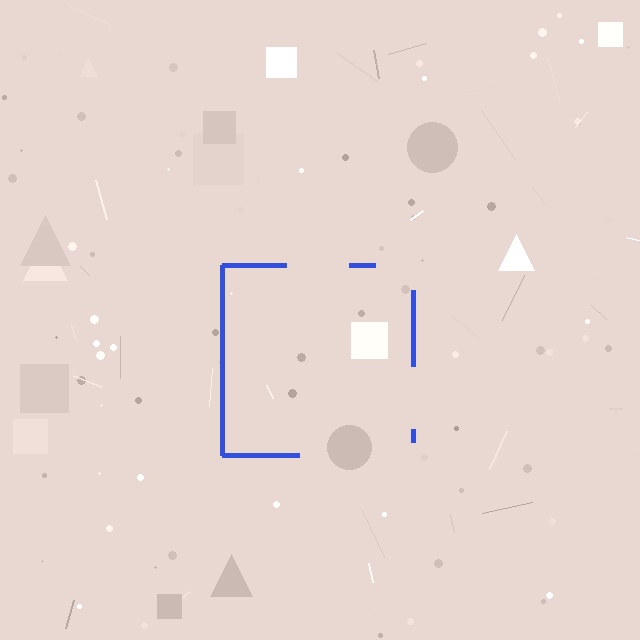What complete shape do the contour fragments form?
The contour fragments form a square.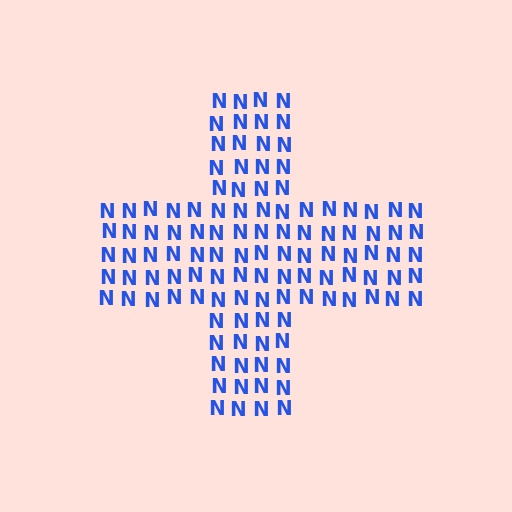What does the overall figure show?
The overall figure shows a cross.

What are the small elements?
The small elements are letter N's.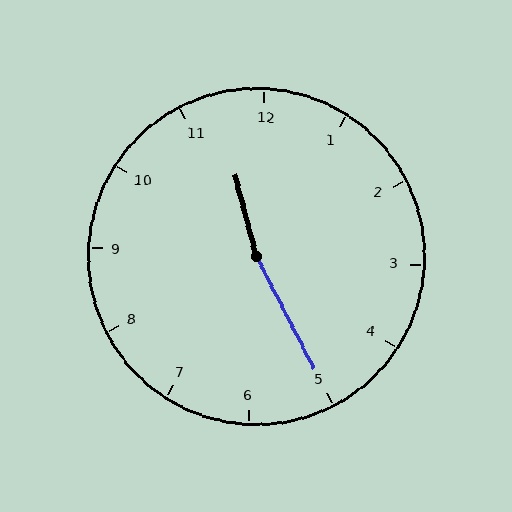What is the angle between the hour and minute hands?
Approximately 168 degrees.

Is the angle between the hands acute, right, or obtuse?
It is obtuse.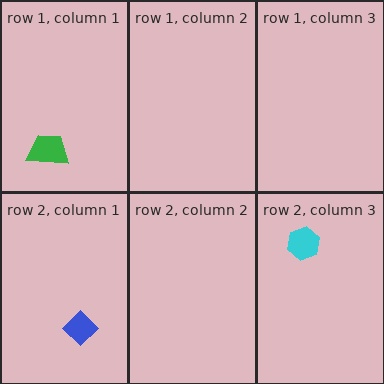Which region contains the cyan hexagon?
The row 2, column 3 region.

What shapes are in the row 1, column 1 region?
The green trapezoid.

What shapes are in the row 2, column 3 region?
The cyan hexagon.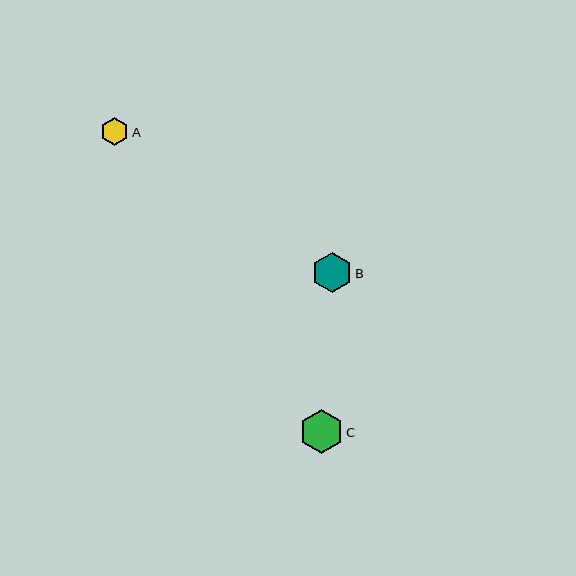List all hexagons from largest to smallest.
From largest to smallest: C, B, A.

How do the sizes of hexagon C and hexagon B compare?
Hexagon C and hexagon B are approximately the same size.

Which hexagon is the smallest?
Hexagon A is the smallest with a size of approximately 28 pixels.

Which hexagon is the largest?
Hexagon C is the largest with a size of approximately 44 pixels.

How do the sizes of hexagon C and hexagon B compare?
Hexagon C and hexagon B are approximately the same size.